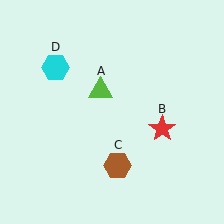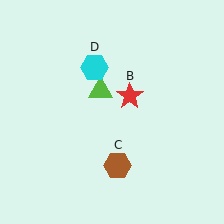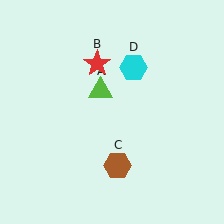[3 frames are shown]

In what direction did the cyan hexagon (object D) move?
The cyan hexagon (object D) moved right.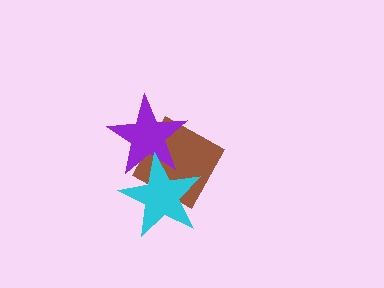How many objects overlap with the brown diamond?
2 objects overlap with the brown diamond.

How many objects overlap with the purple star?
2 objects overlap with the purple star.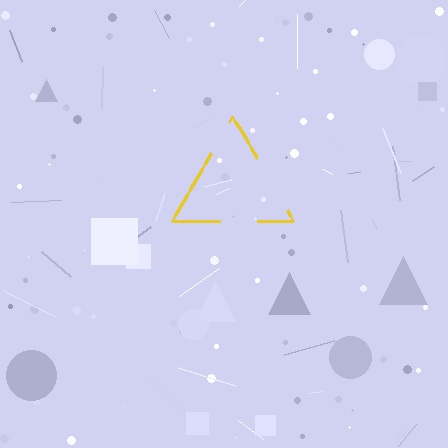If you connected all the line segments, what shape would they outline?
They would outline a triangle.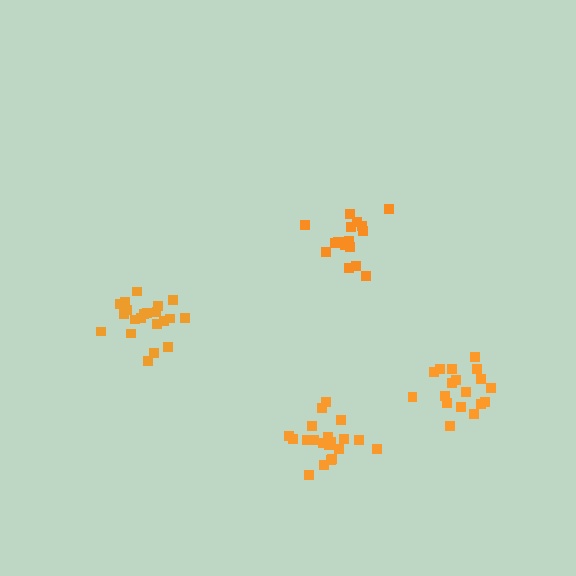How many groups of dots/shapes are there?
There are 4 groups.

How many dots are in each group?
Group 1: 21 dots, Group 2: 17 dots, Group 3: 20 dots, Group 4: 18 dots (76 total).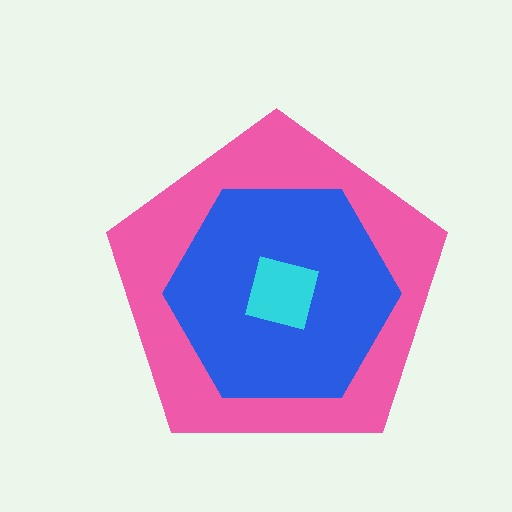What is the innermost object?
The cyan square.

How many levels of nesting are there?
3.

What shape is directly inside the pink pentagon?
The blue hexagon.